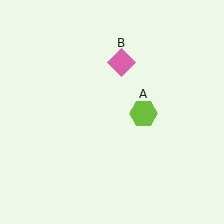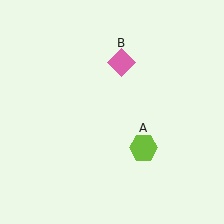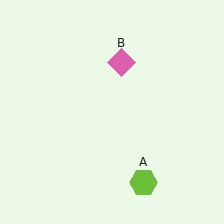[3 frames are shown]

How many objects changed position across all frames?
1 object changed position: lime hexagon (object A).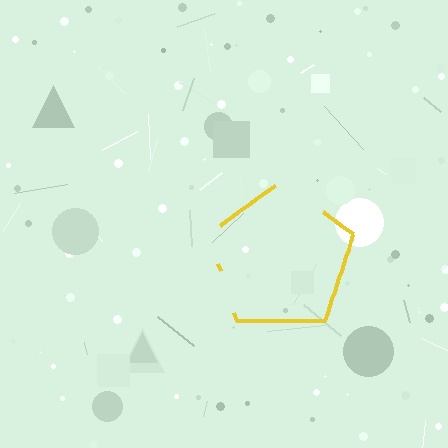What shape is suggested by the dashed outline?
The dashed outline suggests a pentagon.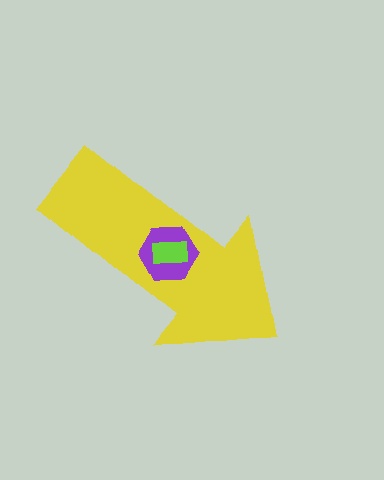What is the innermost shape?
The lime rectangle.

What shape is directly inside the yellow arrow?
The purple hexagon.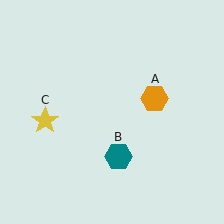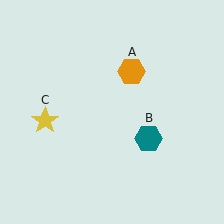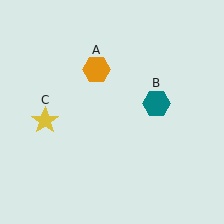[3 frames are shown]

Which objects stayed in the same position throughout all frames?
Yellow star (object C) remained stationary.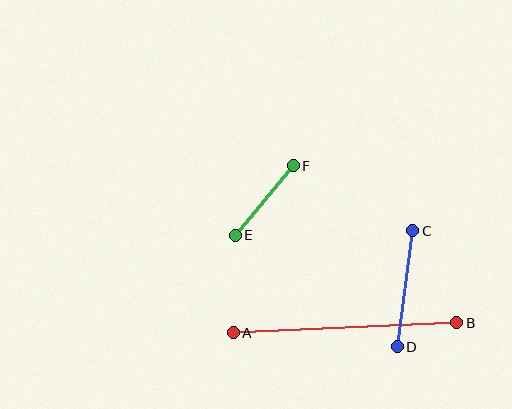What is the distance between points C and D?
The distance is approximately 117 pixels.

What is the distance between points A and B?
The distance is approximately 224 pixels.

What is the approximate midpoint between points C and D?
The midpoint is at approximately (405, 289) pixels.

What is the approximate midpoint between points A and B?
The midpoint is at approximately (345, 328) pixels.